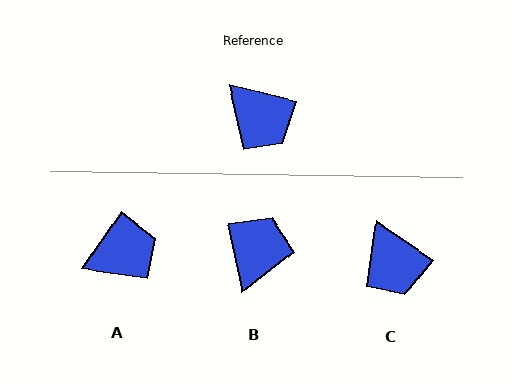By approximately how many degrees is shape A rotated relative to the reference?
Approximately 70 degrees counter-clockwise.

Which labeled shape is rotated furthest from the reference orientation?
B, about 116 degrees away.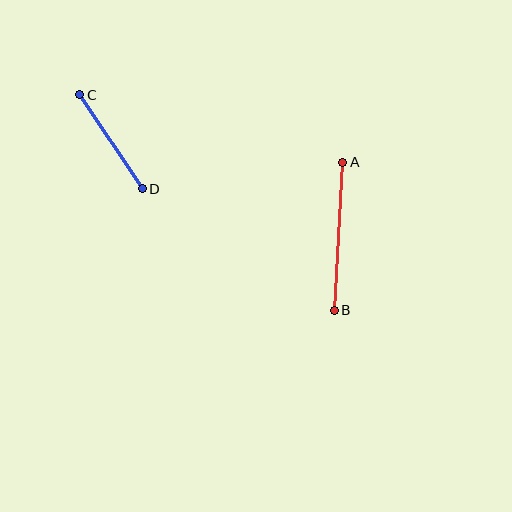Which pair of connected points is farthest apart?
Points A and B are farthest apart.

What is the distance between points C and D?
The distance is approximately 113 pixels.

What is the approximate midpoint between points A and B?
The midpoint is at approximately (338, 236) pixels.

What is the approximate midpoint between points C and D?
The midpoint is at approximately (111, 142) pixels.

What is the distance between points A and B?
The distance is approximately 148 pixels.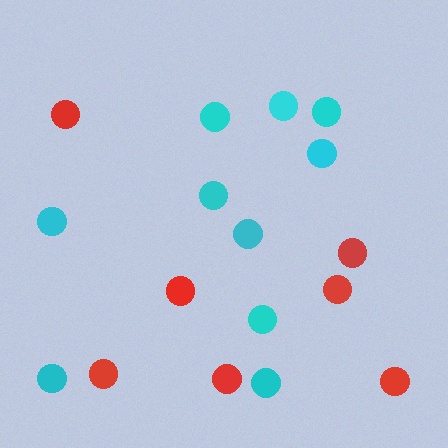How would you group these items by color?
There are 2 groups: one group of cyan circles (10) and one group of red circles (7).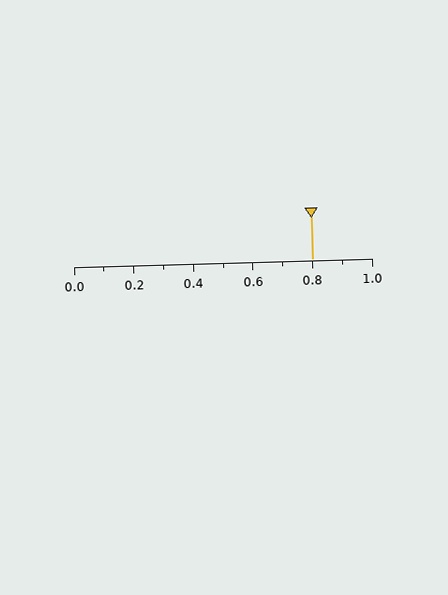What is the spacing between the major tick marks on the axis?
The major ticks are spaced 0.2 apart.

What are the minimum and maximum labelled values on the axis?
The axis runs from 0.0 to 1.0.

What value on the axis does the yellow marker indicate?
The marker indicates approximately 0.8.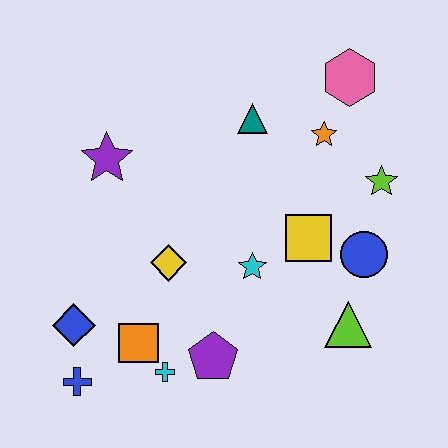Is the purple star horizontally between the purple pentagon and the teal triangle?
No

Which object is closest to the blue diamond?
The blue cross is closest to the blue diamond.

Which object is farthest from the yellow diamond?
The pink hexagon is farthest from the yellow diamond.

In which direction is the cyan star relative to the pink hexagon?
The cyan star is below the pink hexagon.